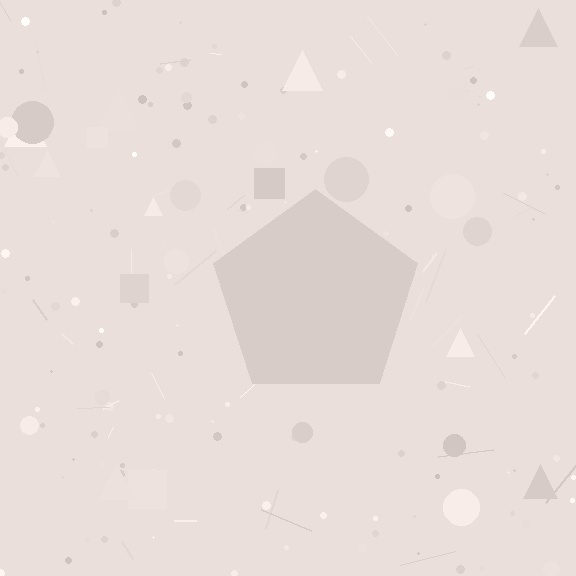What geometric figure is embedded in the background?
A pentagon is embedded in the background.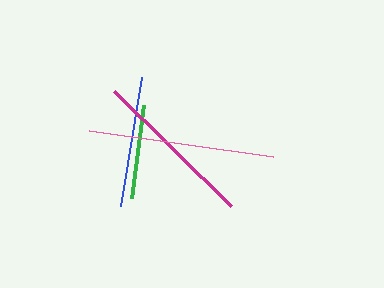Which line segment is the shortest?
The green line is the shortest at approximately 94 pixels.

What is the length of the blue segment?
The blue segment is approximately 131 pixels long.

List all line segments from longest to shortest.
From longest to shortest: pink, magenta, blue, green.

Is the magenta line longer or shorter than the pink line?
The pink line is longer than the magenta line.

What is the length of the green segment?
The green segment is approximately 94 pixels long.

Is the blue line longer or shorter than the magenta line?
The magenta line is longer than the blue line.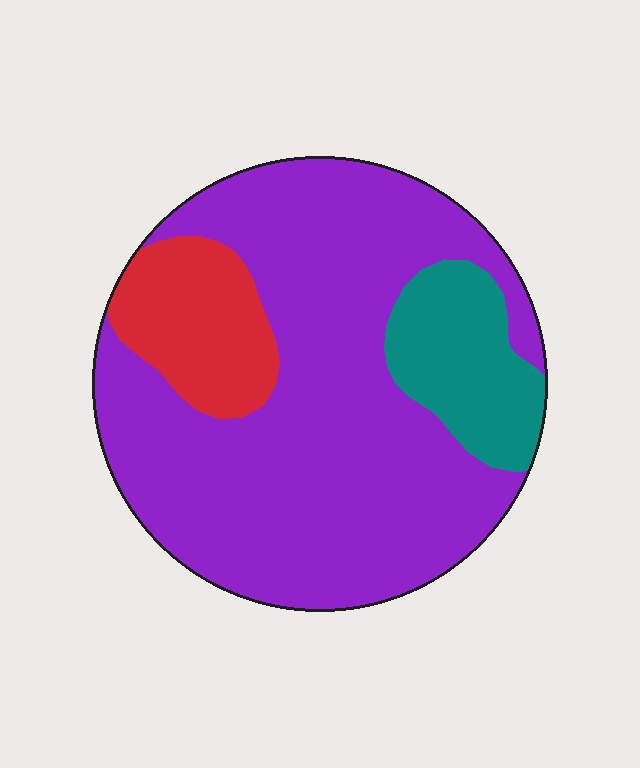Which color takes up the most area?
Purple, at roughly 75%.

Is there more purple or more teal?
Purple.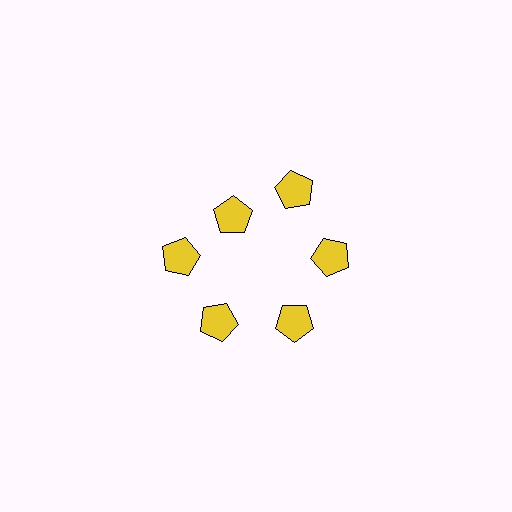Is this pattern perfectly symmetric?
No. The 6 yellow pentagons are arranged in a ring, but one element near the 11 o'clock position is pulled inward toward the center, breaking the 6-fold rotational symmetry.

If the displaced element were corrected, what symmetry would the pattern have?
It would have 6-fold rotational symmetry — the pattern would map onto itself every 60 degrees.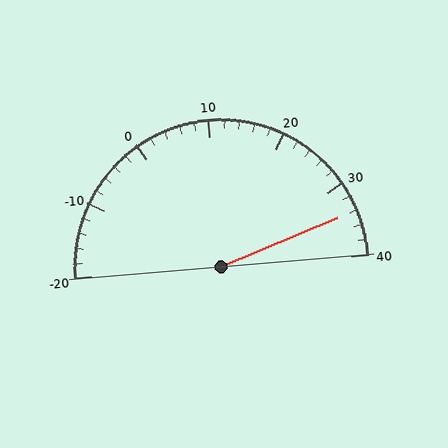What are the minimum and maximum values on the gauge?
The gauge ranges from -20 to 40.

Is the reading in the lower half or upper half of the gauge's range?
The reading is in the upper half of the range (-20 to 40).